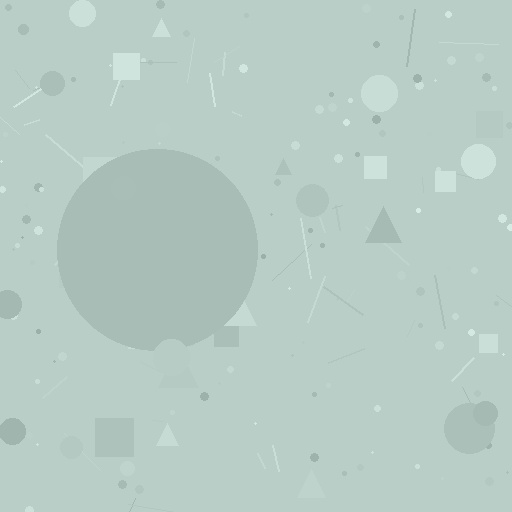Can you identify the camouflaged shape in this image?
The camouflaged shape is a circle.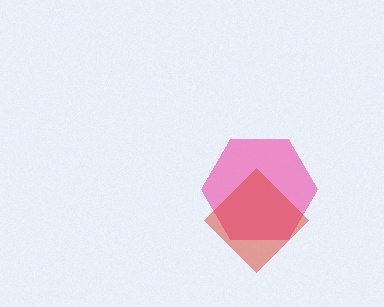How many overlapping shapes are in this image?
There are 2 overlapping shapes in the image.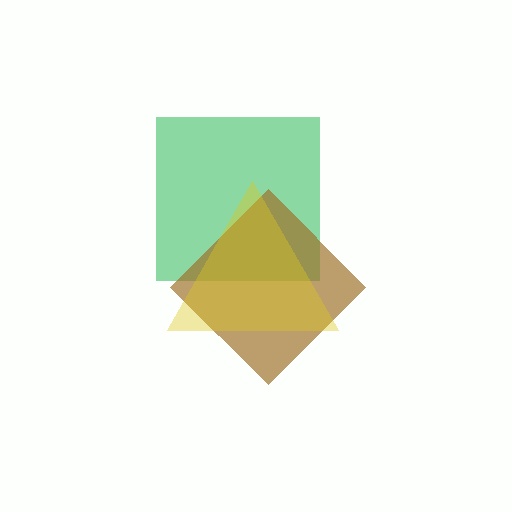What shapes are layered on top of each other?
The layered shapes are: a green square, a brown diamond, a yellow triangle.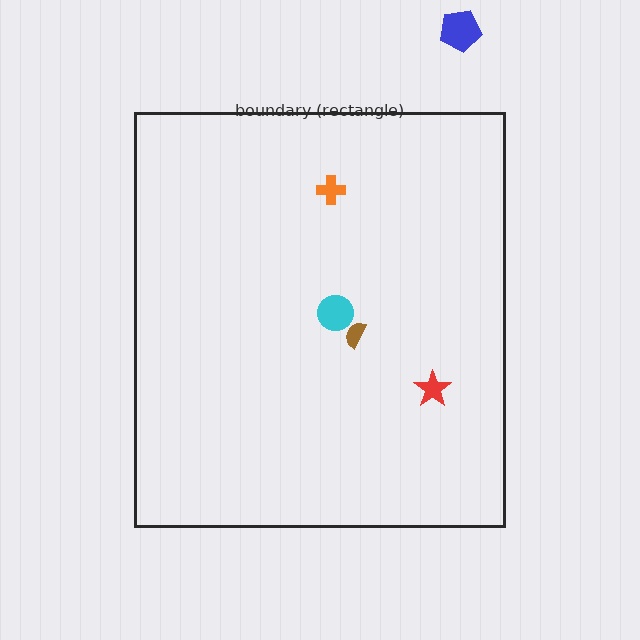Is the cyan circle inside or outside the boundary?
Inside.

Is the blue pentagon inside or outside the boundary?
Outside.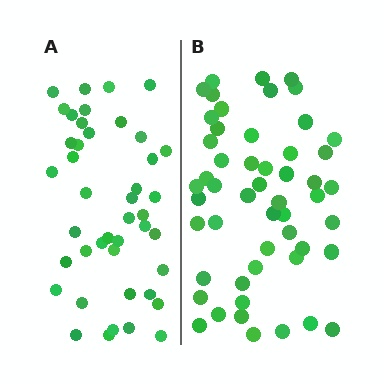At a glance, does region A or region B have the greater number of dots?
Region B (the right region) has more dots.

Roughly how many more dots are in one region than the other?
Region B has roughly 8 or so more dots than region A.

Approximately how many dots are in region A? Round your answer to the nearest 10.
About 40 dots. (The exact count is 43, which rounds to 40.)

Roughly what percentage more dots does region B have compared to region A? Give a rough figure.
About 20% more.